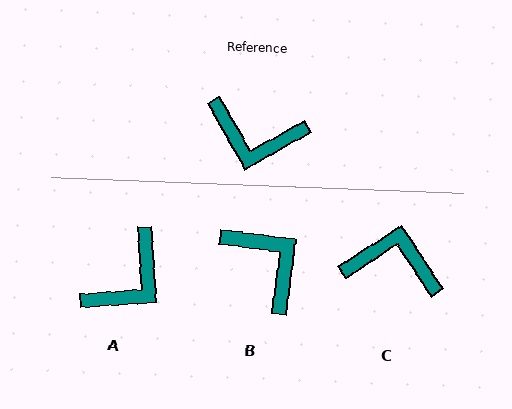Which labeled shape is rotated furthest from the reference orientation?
C, about 176 degrees away.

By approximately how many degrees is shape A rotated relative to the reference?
Approximately 65 degrees counter-clockwise.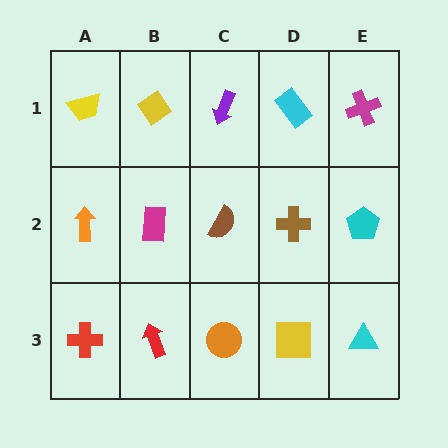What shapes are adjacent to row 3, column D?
A brown cross (row 2, column D), an orange circle (row 3, column C), a cyan triangle (row 3, column E).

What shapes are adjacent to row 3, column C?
A brown semicircle (row 2, column C), a red arrow (row 3, column B), a yellow square (row 3, column D).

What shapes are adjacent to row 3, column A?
An orange arrow (row 2, column A), a red arrow (row 3, column B).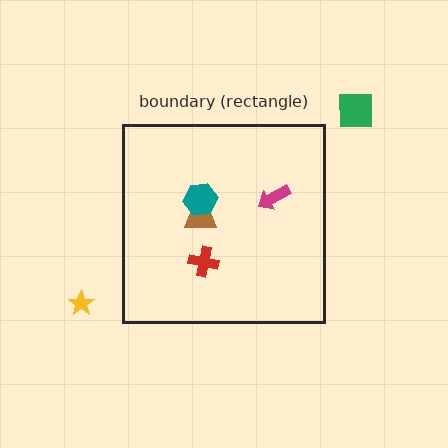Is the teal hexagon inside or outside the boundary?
Inside.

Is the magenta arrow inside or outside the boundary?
Inside.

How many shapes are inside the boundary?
4 inside, 2 outside.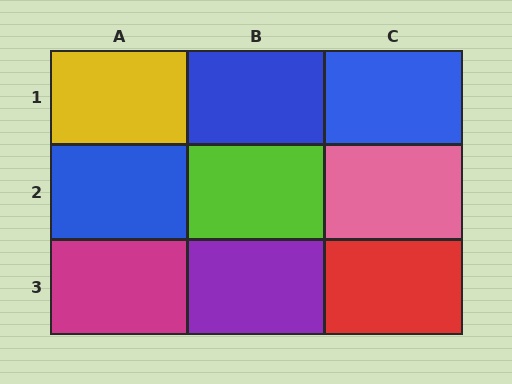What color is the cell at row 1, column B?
Blue.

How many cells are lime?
1 cell is lime.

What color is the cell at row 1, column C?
Blue.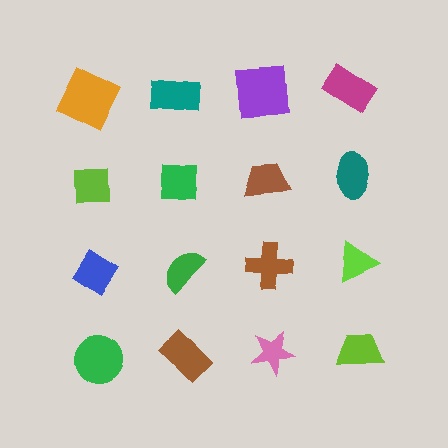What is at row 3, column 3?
A brown cross.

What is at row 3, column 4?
A lime triangle.